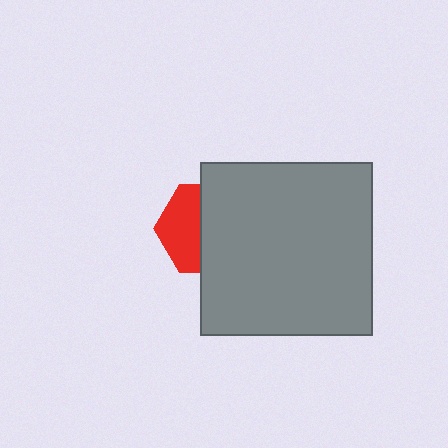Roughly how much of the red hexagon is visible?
A small part of it is visible (roughly 43%).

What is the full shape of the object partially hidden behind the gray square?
The partially hidden object is a red hexagon.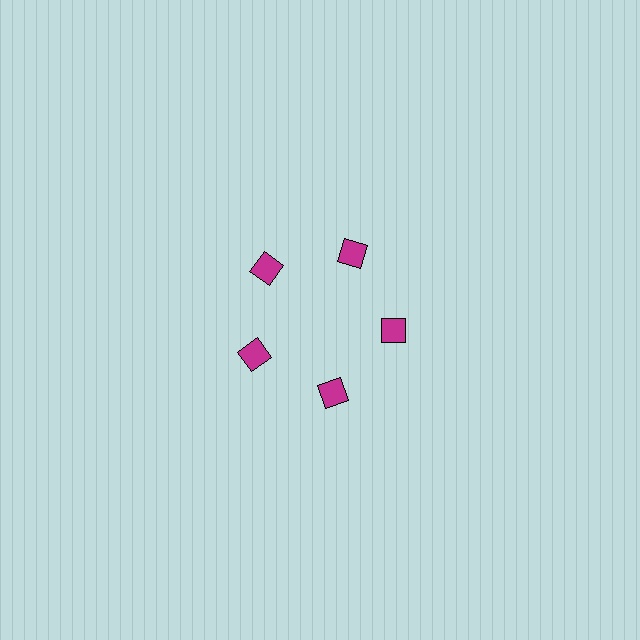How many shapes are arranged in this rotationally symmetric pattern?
There are 5 shapes, arranged in 5 groups of 1.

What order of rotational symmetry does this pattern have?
This pattern has 5-fold rotational symmetry.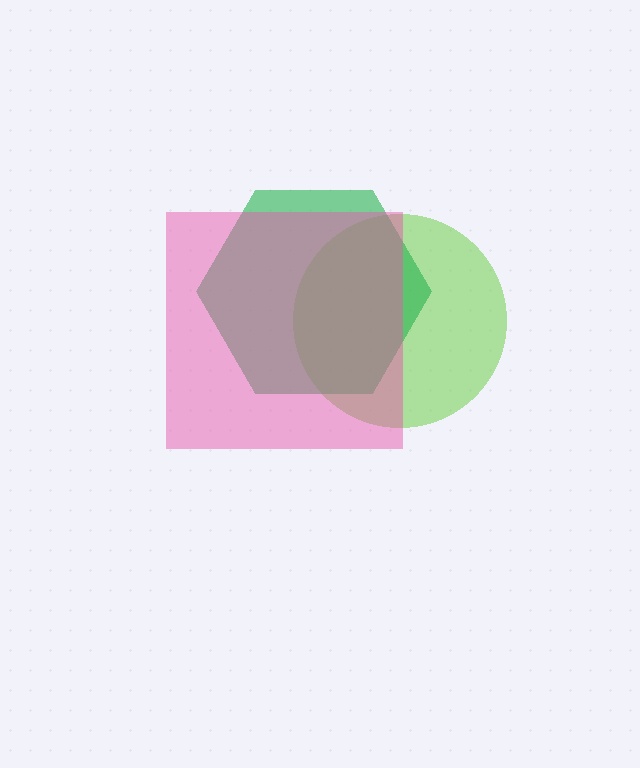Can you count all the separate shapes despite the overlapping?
Yes, there are 3 separate shapes.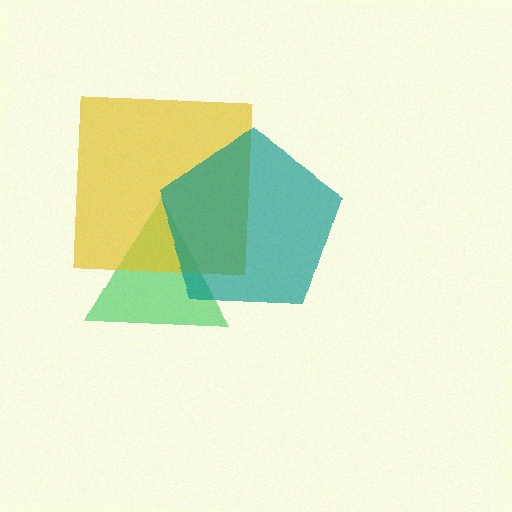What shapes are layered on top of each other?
The layered shapes are: a green triangle, a yellow square, a teal pentagon.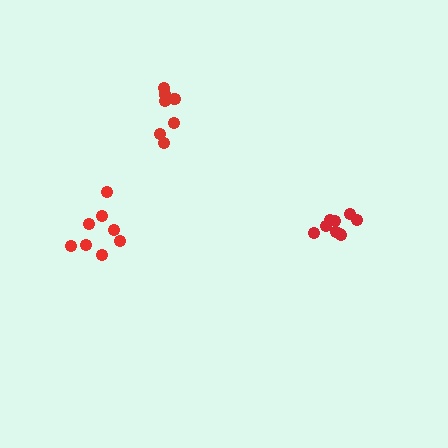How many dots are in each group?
Group 1: 9 dots, Group 2: 8 dots, Group 3: 7 dots (24 total).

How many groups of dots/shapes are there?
There are 3 groups.